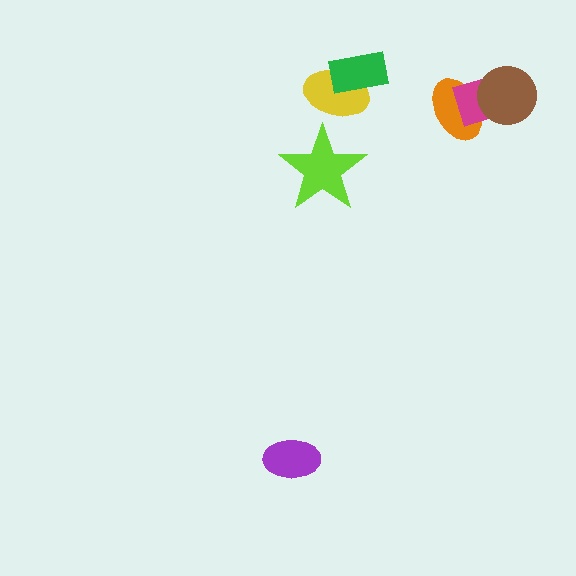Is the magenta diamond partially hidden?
Yes, it is partially covered by another shape.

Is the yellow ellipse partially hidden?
Yes, it is partially covered by another shape.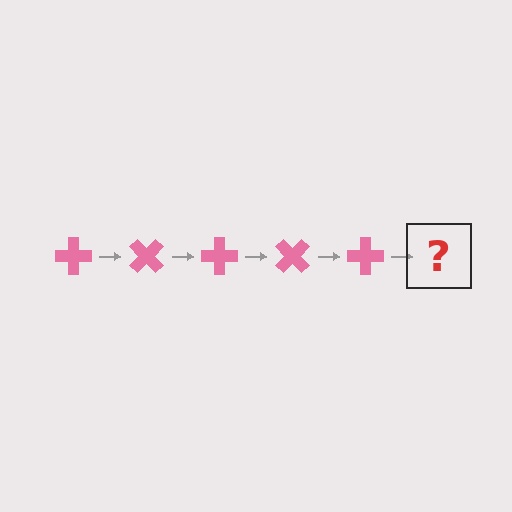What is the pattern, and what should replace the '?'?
The pattern is that the cross rotates 45 degrees each step. The '?' should be a pink cross rotated 225 degrees.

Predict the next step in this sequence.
The next step is a pink cross rotated 225 degrees.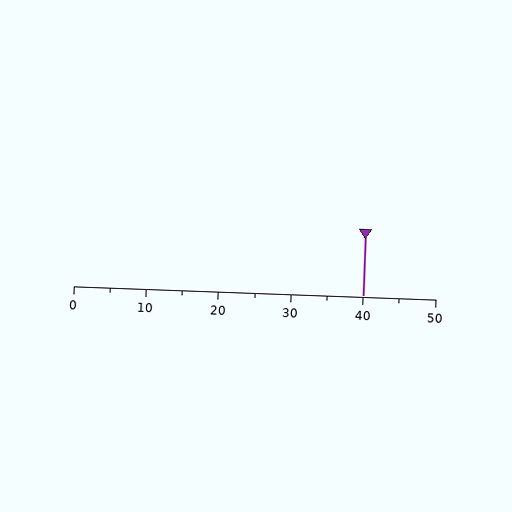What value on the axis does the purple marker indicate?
The marker indicates approximately 40.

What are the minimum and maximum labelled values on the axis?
The axis runs from 0 to 50.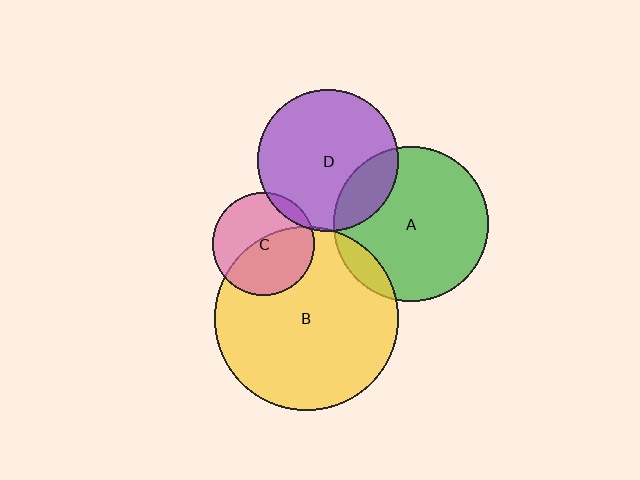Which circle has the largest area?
Circle B (yellow).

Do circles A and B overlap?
Yes.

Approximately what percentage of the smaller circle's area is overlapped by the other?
Approximately 10%.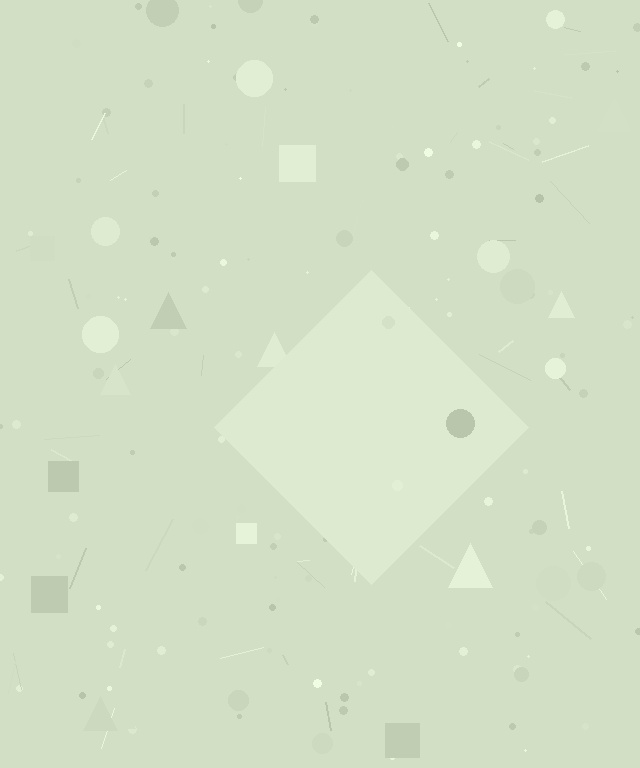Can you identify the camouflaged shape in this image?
The camouflaged shape is a diamond.